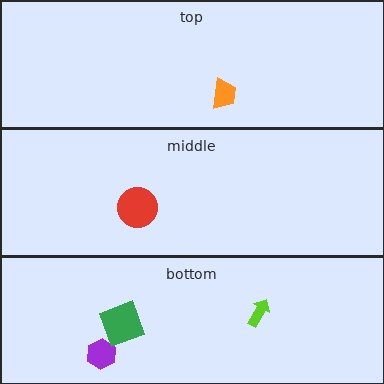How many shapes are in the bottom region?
3.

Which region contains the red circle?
The middle region.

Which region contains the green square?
The bottom region.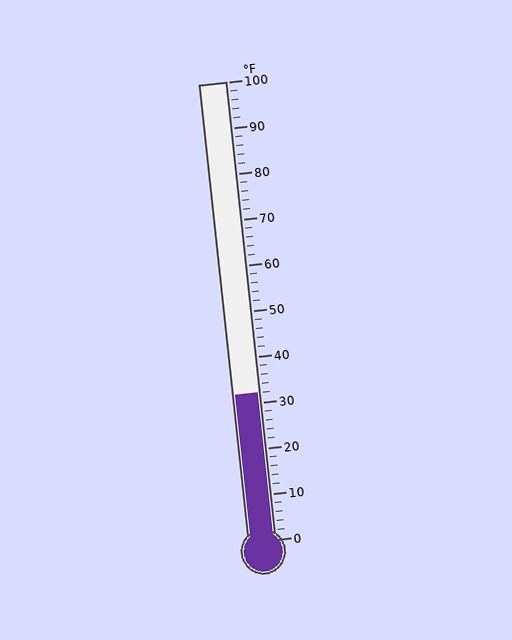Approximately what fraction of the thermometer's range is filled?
The thermometer is filled to approximately 30% of its range.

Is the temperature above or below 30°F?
The temperature is above 30°F.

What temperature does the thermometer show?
The thermometer shows approximately 32°F.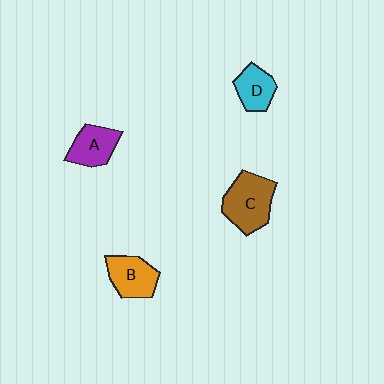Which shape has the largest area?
Shape C (brown).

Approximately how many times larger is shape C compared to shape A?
Approximately 1.5 times.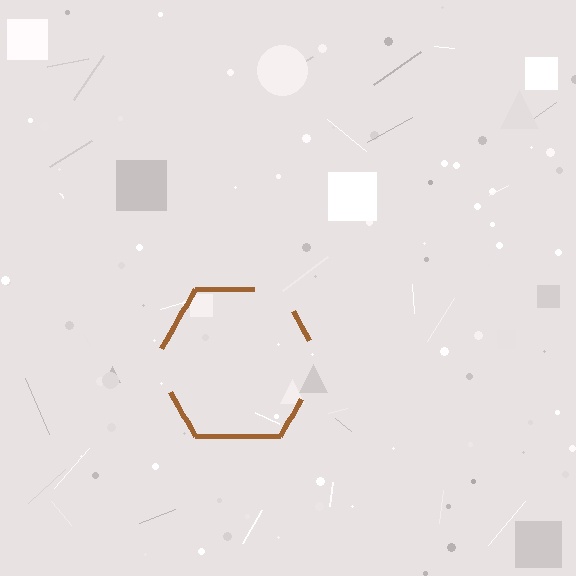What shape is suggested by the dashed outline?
The dashed outline suggests a hexagon.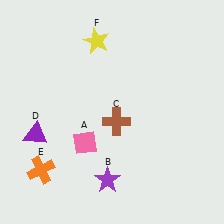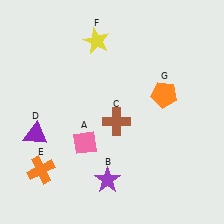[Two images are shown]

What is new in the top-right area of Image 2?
An orange pentagon (G) was added in the top-right area of Image 2.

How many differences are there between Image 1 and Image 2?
There is 1 difference between the two images.